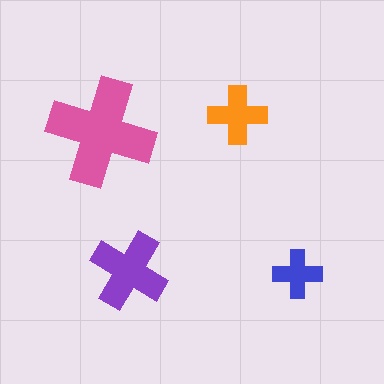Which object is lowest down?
The blue cross is bottommost.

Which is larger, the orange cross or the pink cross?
The pink one.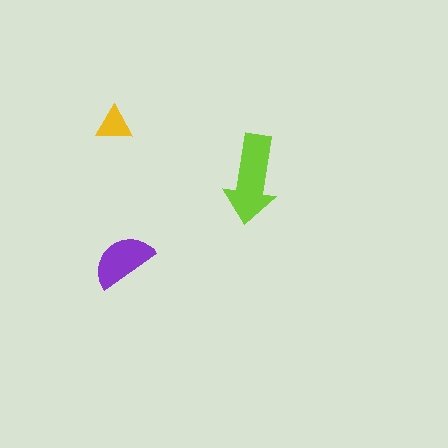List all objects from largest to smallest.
The lime arrow, the purple semicircle, the yellow triangle.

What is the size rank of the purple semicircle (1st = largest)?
2nd.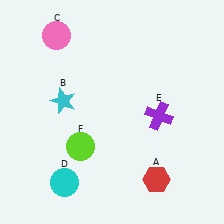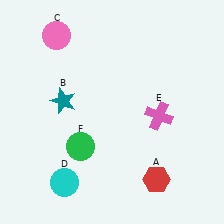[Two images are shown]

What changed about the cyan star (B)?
In Image 1, B is cyan. In Image 2, it changed to teal.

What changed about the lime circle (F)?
In Image 1, F is lime. In Image 2, it changed to green.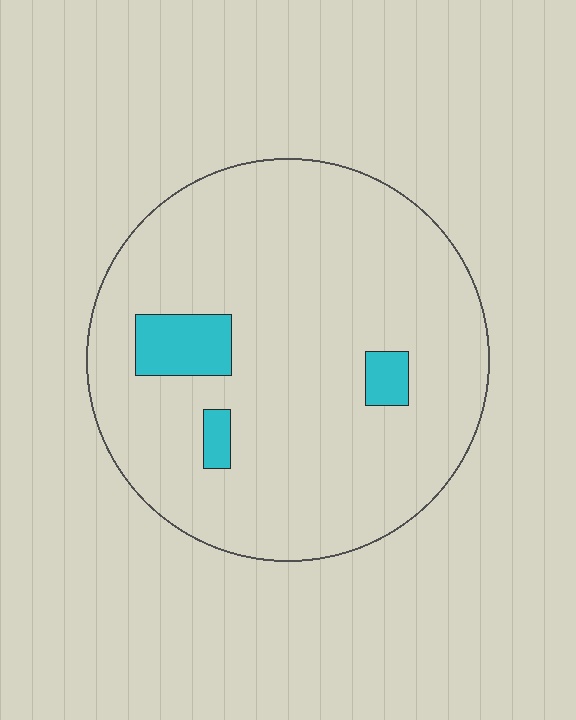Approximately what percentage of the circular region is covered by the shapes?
Approximately 10%.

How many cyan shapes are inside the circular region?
3.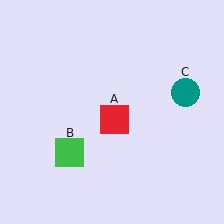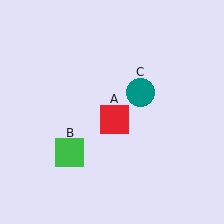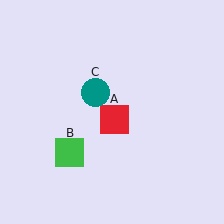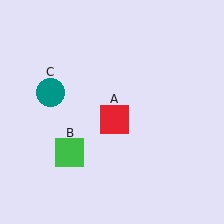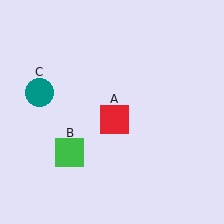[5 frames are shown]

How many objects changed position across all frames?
1 object changed position: teal circle (object C).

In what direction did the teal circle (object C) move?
The teal circle (object C) moved left.